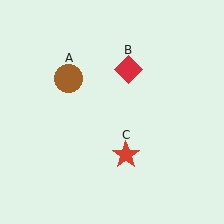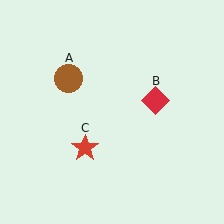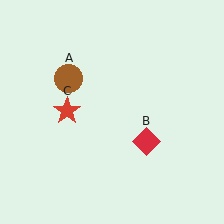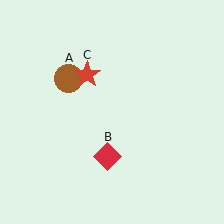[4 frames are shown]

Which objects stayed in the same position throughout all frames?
Brown circle (object A) remained stationary.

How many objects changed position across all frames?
2 objects changed position: red diamond (object B), red star (object C).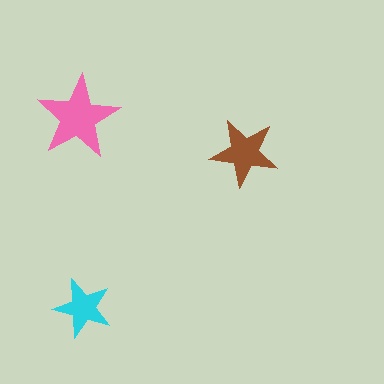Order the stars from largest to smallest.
the pink one, the brown one, the cyan one.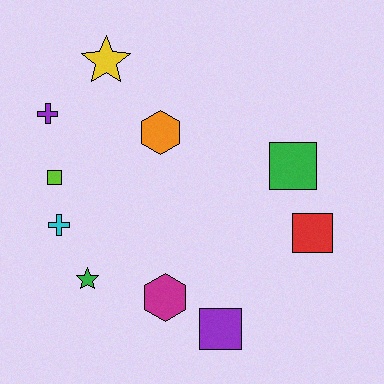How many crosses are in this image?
There are 2 crosses.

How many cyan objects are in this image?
There is 1 cyan object.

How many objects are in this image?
There are 10 objects.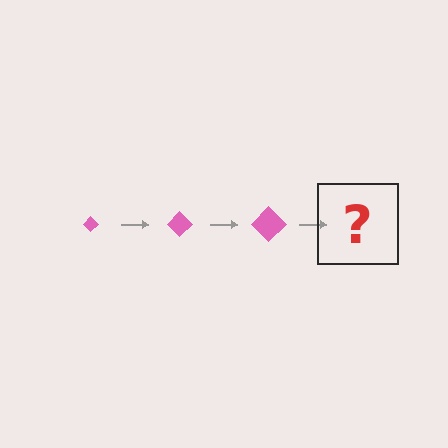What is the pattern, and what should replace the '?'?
The pattern is that the diamond gets progressively larger each step. The '?' should be a pink diamond, larger than the previous one.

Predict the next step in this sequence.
The next step is a pink diamond, larger than the previous one.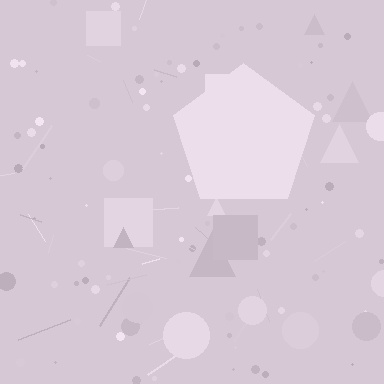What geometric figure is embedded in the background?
A pentagon is embedded in the background.